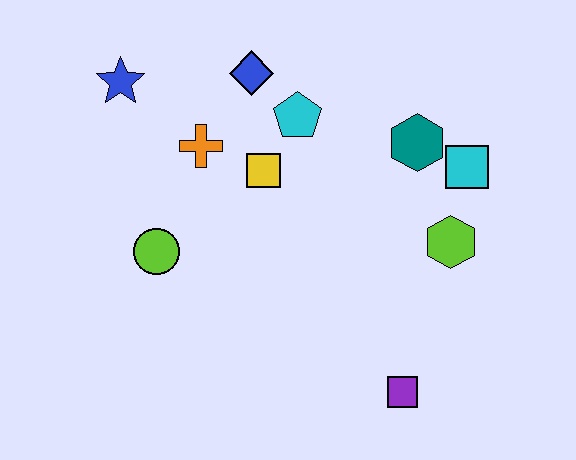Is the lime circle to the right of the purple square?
No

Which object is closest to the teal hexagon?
The cyan square is closest to the teal hexagon.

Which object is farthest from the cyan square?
The blue star is farthest from the cyan square.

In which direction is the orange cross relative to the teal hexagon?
The orange cross is to the left of the teal hexagon.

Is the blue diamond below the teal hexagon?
No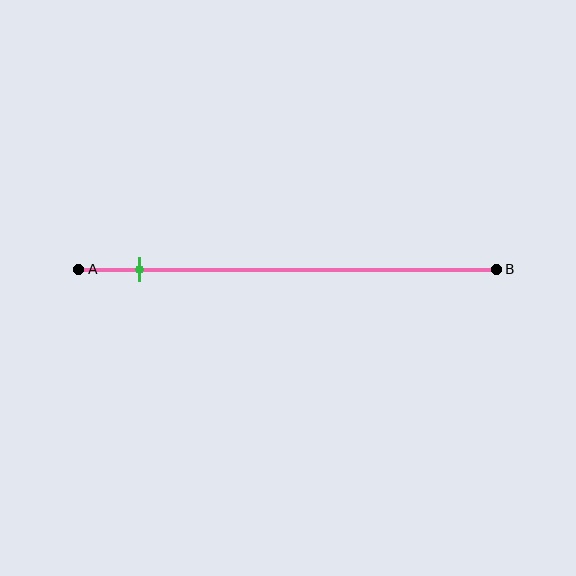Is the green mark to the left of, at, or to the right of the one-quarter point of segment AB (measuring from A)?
The green mark is to the left of the one-quarter point of segment AB.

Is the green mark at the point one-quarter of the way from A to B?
No, the mark is at about 15% from A, not at the 25% one-quarter point.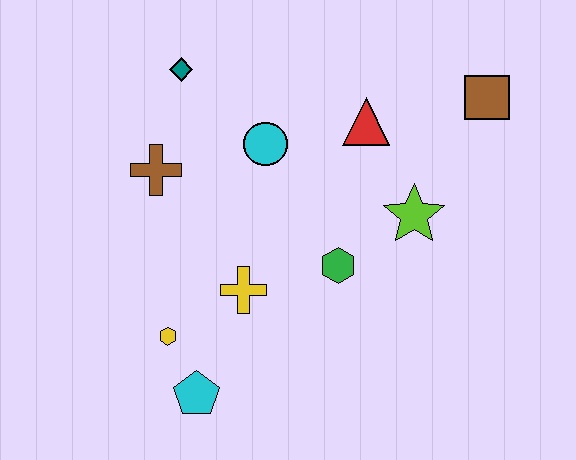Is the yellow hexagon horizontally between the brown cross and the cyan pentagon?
Yes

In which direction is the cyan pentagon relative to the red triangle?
The cyan pentagon is below the red triangle.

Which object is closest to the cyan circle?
The red triangle is closest to the cyan circle.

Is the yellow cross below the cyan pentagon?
No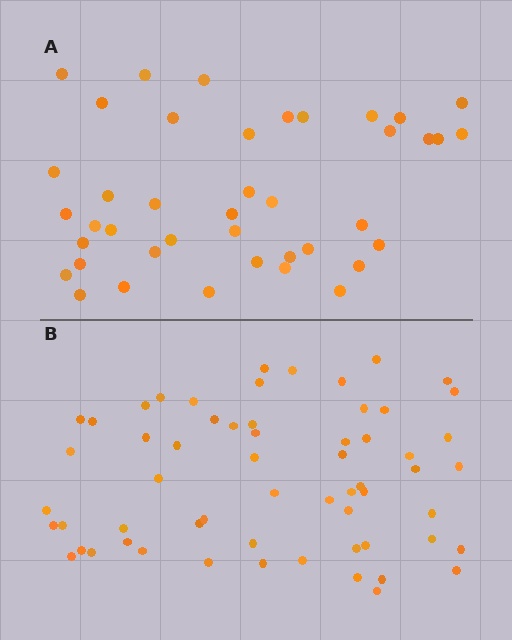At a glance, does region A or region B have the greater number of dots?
Region B (the bottom region) has more dots.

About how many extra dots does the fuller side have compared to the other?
Region B has approximately 20 more dots than region A.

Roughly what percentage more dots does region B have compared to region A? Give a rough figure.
About 45% more.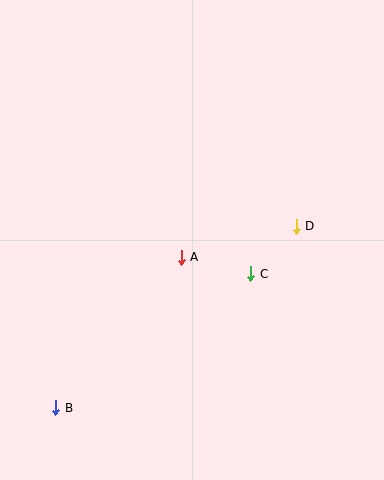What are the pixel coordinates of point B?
Point B is at (56, 408).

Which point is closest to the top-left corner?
Point A is closest to the top-left corner.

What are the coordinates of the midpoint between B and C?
The midpoint between B and C is at (153, 341).